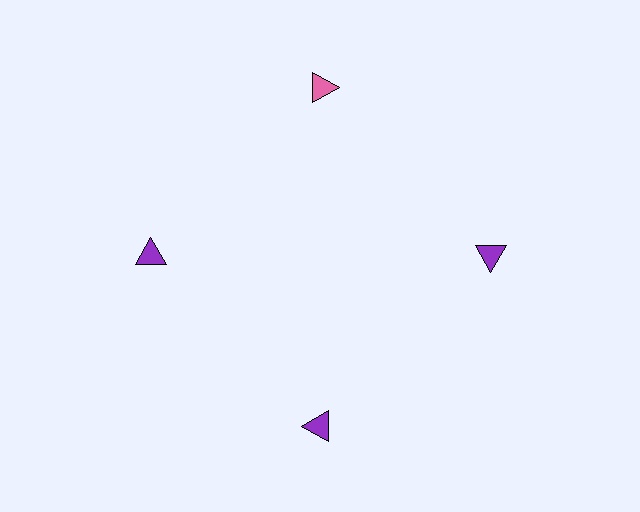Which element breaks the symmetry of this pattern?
The pink triangle at roughly the 12 o'clock position breaks the symmetry. All other shapes are purple triangles.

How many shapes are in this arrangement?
There are 4 shapes arranged in a ring pattern.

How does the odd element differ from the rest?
It has a different color: pink instead of purple.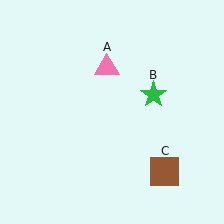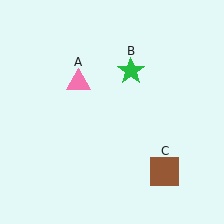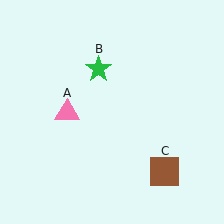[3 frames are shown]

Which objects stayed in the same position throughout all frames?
Brown square (object C) remained stationary.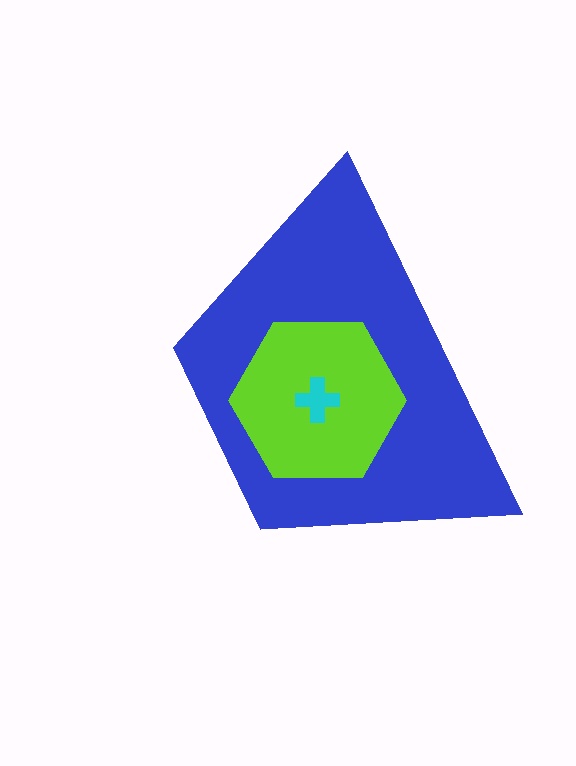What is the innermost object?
The cyan cross.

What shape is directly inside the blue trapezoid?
The lime hexagon.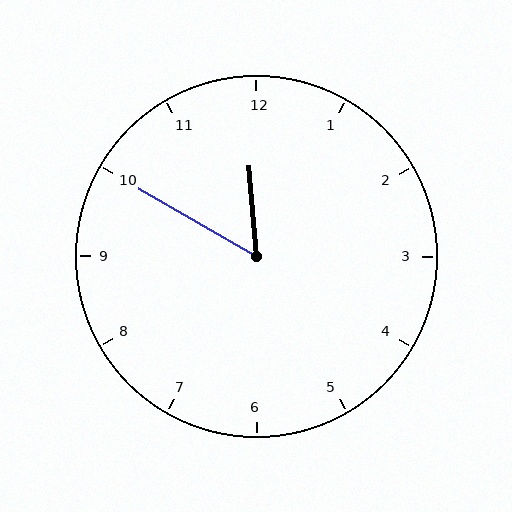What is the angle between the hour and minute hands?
Approximately 55 degrees.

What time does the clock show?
11:50.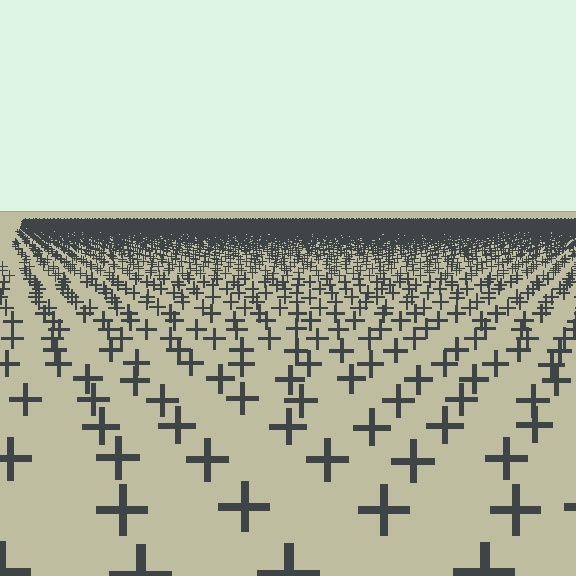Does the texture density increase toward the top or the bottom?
Density increases toward the top.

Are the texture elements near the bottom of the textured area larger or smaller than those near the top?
Larger. Near the bottom, elements are closer to the viewer and appear at a bigger on-screen size.